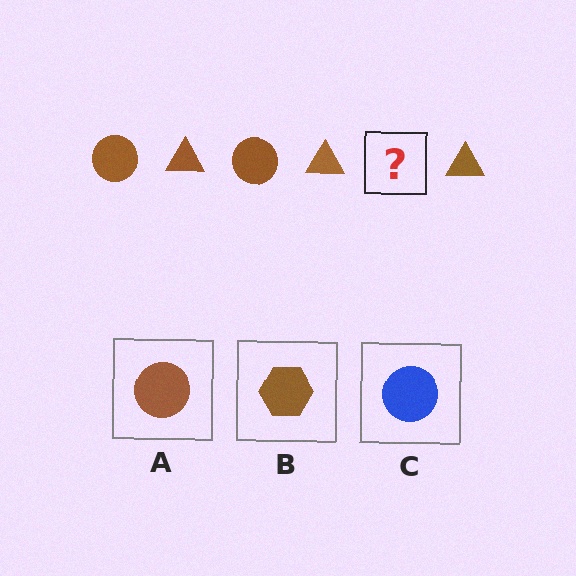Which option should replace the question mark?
Option A.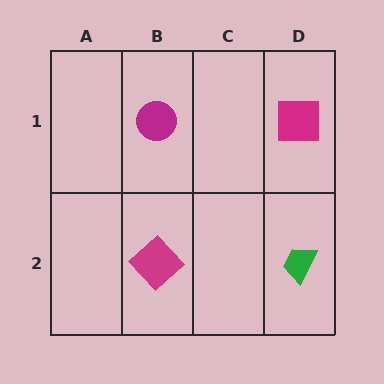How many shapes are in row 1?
2 shapes.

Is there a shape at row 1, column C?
No, that cell is empty.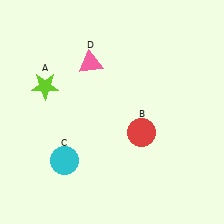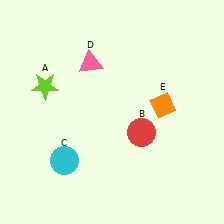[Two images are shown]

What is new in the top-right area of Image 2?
An orange diamond (E) was added in the top-right area of Image 2.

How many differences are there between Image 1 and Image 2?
There is 1 difference between the two images.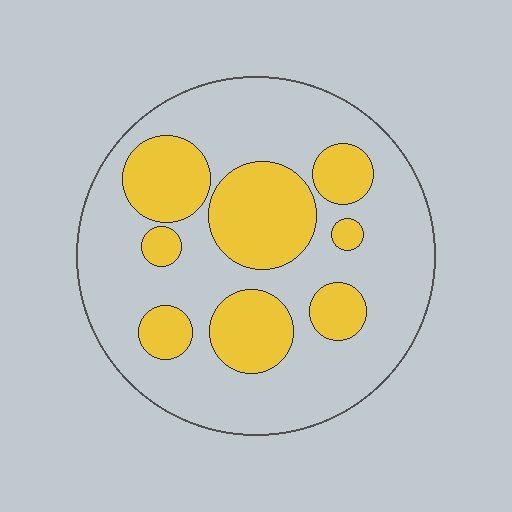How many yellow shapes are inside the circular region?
8.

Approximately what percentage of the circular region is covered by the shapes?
Approximately 30%.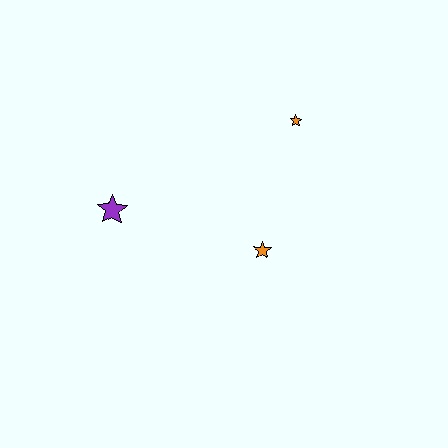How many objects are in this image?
There are 3 objects.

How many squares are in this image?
There are no squares.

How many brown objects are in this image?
There are no brown objects.